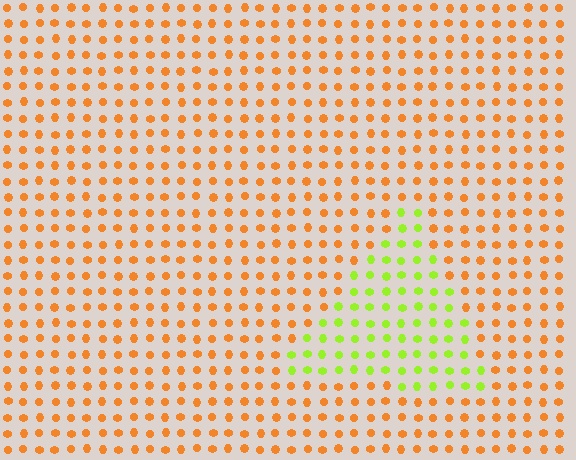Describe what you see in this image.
The image is filled with small orange elements in a uniform arrangement. A triangle-shaped region is visible where the elements are tinted to a slightly different hue, forming a subtle color boundary.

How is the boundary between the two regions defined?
The boundary is defined purely by a slight shift in hue (about 60 degrees). Spacing, size, and orientation are identical on both sides.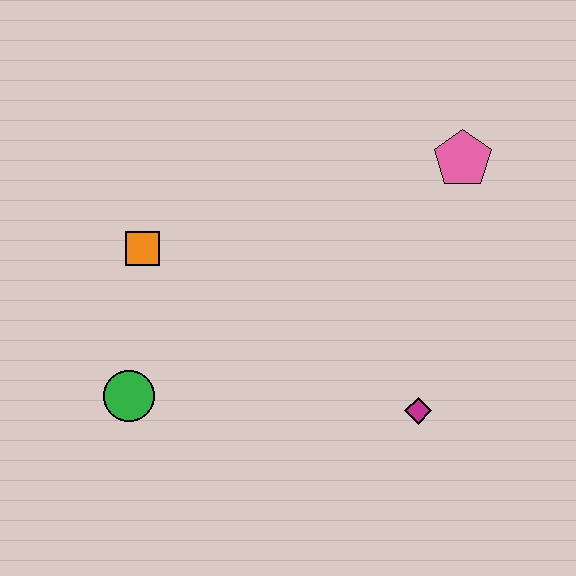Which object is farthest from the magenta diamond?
The orange square is farthest from the magenta diamond.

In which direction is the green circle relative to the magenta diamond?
The green circle is to the left of the magenta diamond.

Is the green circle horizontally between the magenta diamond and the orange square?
No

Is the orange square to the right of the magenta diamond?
No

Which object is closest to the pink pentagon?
The magenta diamond is closest to the pink pentagon.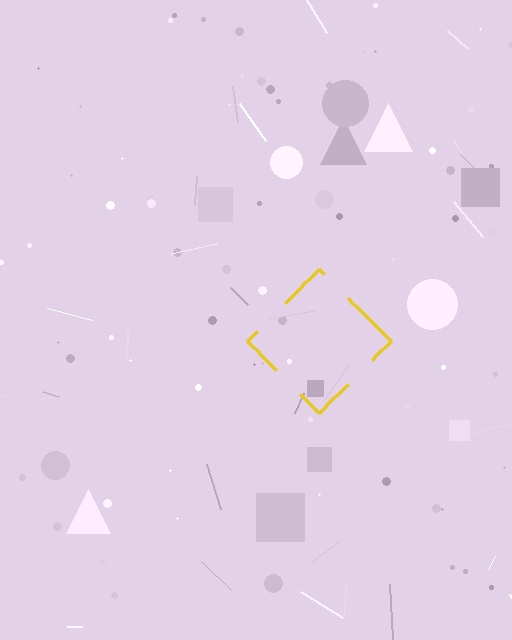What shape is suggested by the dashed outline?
The dashed outline suggests a diamond.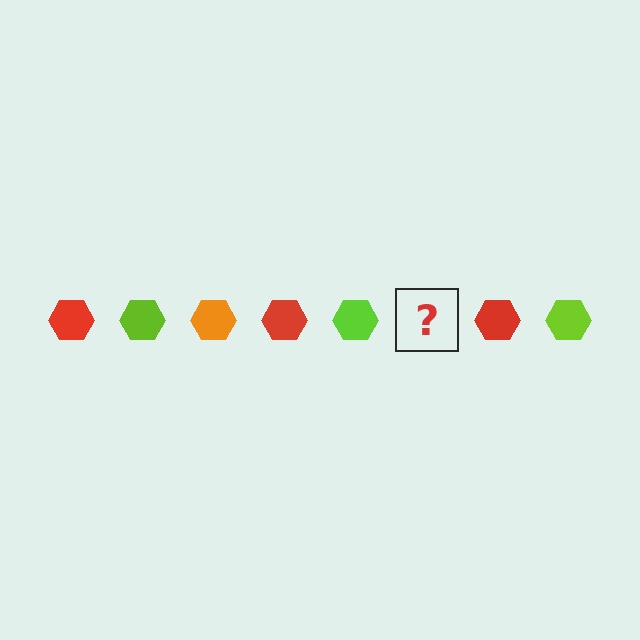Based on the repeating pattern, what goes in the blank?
The blank should be an orange hexagon.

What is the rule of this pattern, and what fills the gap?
The rule is that the pattern cycles through red, lime, orange hexagons. The gap should be filled with an orange hexagon.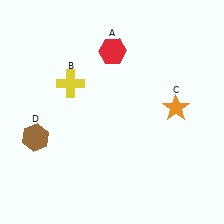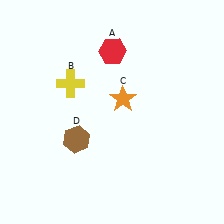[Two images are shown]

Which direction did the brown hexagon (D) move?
The brown hexagon (D) moved right.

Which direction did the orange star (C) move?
The orange star (C) moved left.